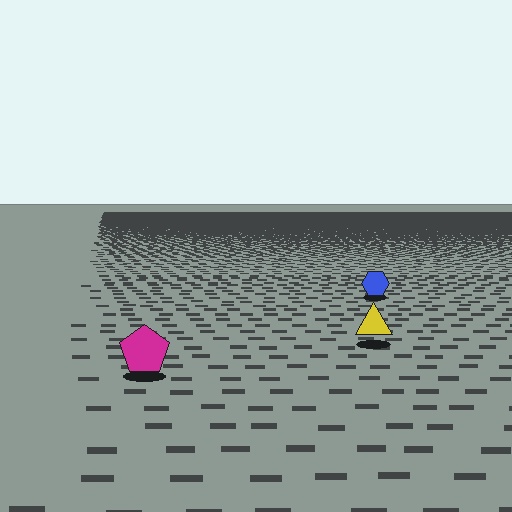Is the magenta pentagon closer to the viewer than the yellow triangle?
Yes. The magenta pentagon is closer — you can tell from the texture gradient: the ground texture is coarser near it.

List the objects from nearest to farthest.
From nearest to farthest: the magenta pentagon, the yellow triangle, the blue hexagon.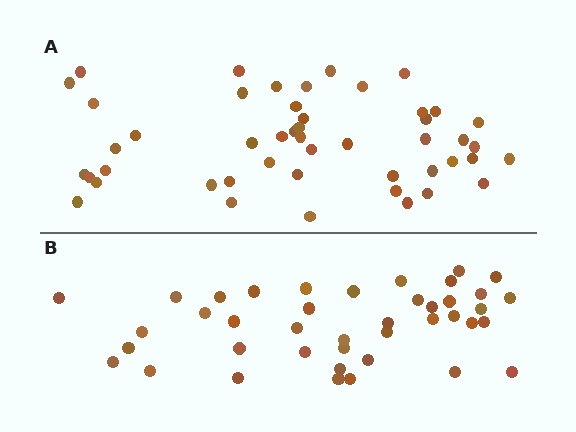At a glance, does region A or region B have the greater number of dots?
Region A (the top region) has more dots.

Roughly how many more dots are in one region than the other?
Region A has roughly 8 or so more dots than region B.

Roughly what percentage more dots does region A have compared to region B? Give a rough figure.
About 15% more.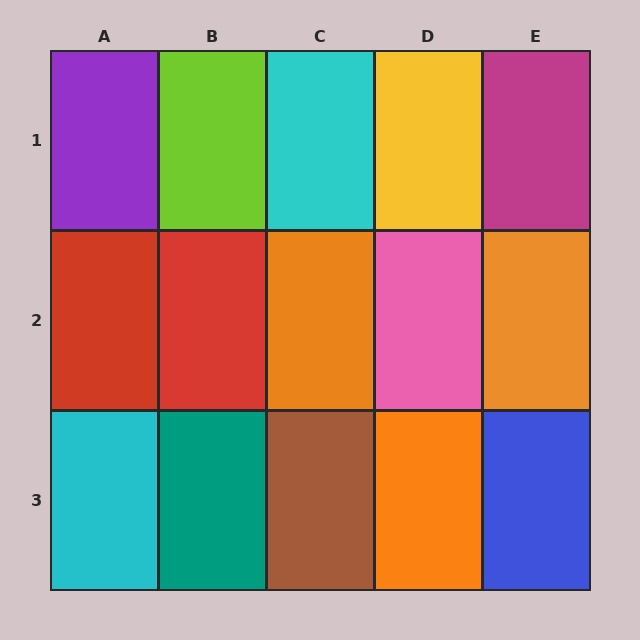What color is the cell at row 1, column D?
Yellow.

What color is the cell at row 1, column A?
Purple.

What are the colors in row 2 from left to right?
Red, red, orange, pink, orange.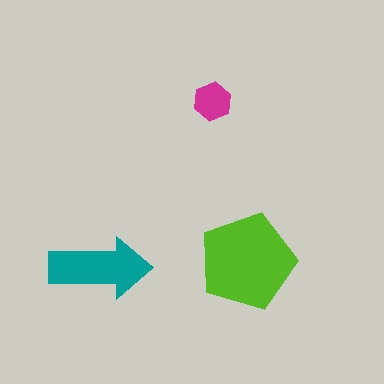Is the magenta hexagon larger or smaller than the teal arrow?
Smaller.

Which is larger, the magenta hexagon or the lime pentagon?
The lime pentagon.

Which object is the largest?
The lime pentagon.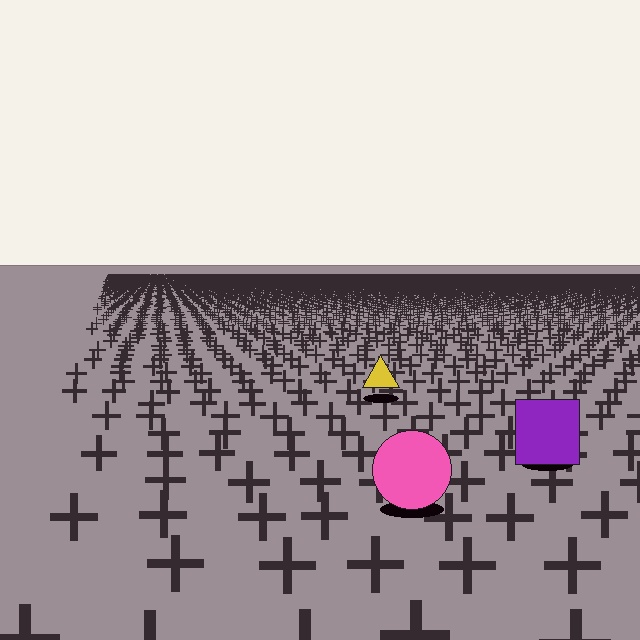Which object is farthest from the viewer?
The yellow triangle is farthest from the viewer. It appears smaller and the ground texture around it is denser.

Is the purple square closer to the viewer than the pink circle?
No. The pink circle is closer — you can tell from the texture gradient: the ground texture is coarser near it.